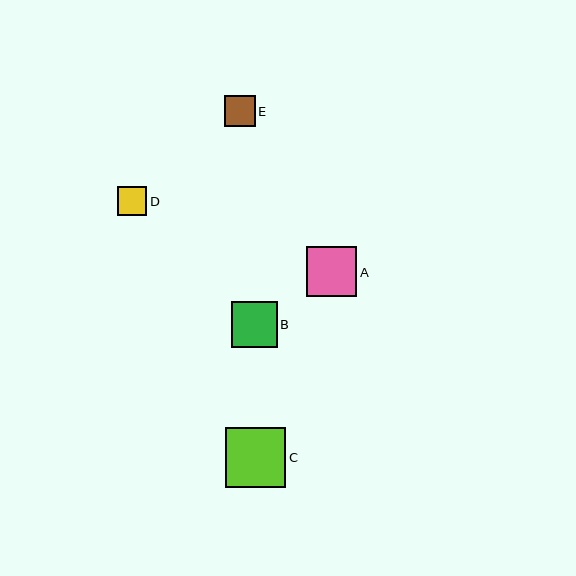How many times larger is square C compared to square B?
Square C is approximately 1.3 times the size of square B.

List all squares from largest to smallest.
From largest to smallest: C, A, B, E, D.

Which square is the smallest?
Square D is the smallest with a size of approximately 29 pixels.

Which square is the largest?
Square C is the largest with a size of approximately 60 pixels.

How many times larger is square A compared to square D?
Square A is approximately 1.7 times the size of square D.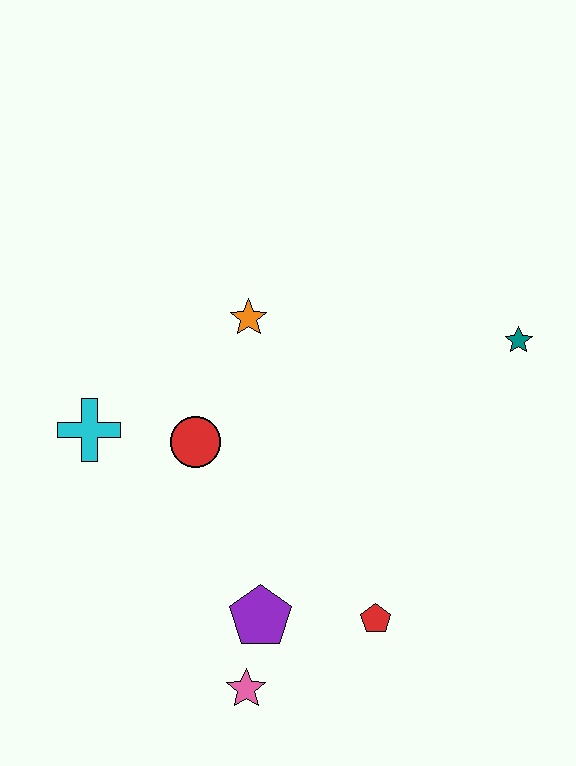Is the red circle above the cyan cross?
No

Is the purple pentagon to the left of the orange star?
No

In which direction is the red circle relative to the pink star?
The red circle is above the pink star.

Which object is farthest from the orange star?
The pink star is farthest from the orange star.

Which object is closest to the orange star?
The red circle is closest to the orange star.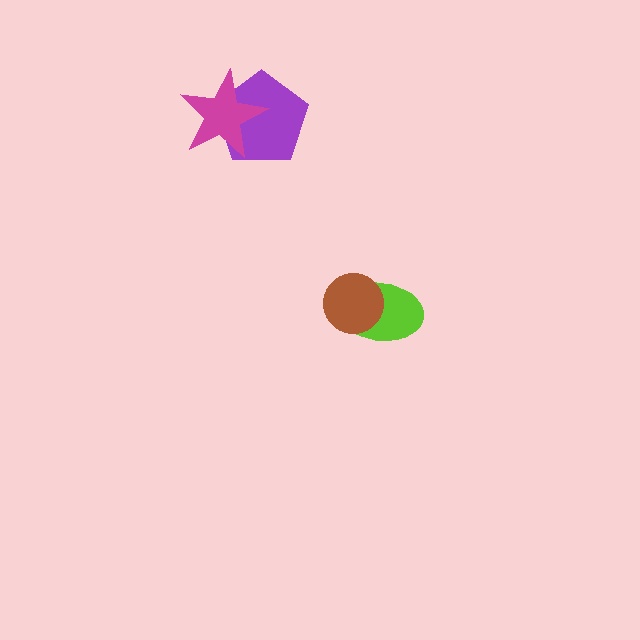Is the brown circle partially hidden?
No, no other shape covers it.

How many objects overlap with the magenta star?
1 object overlaps with the magenta star.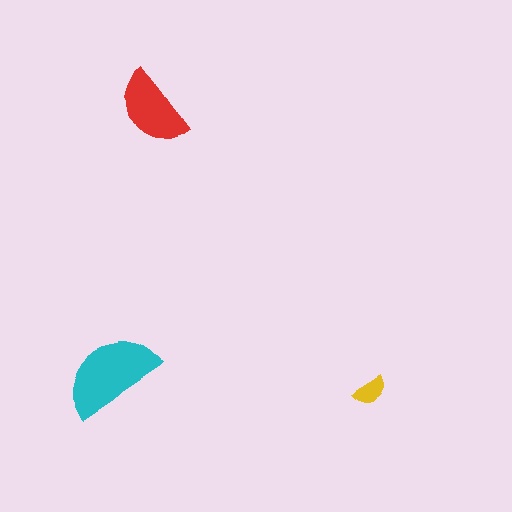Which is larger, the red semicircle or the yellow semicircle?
The red one.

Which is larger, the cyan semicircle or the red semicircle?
The cyan one.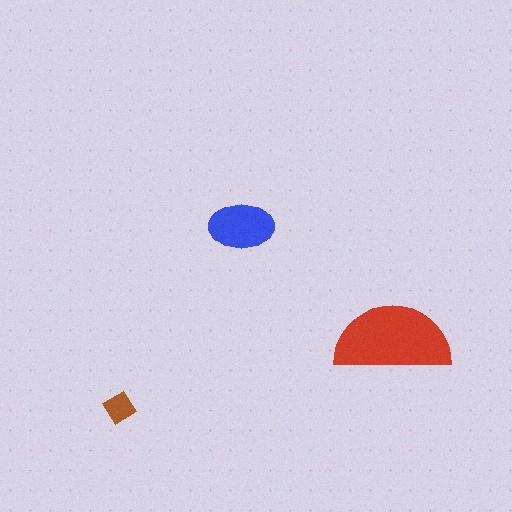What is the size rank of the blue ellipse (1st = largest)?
2nd.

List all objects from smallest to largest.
The brown diamond, the blue ellipse, the red semicircle.